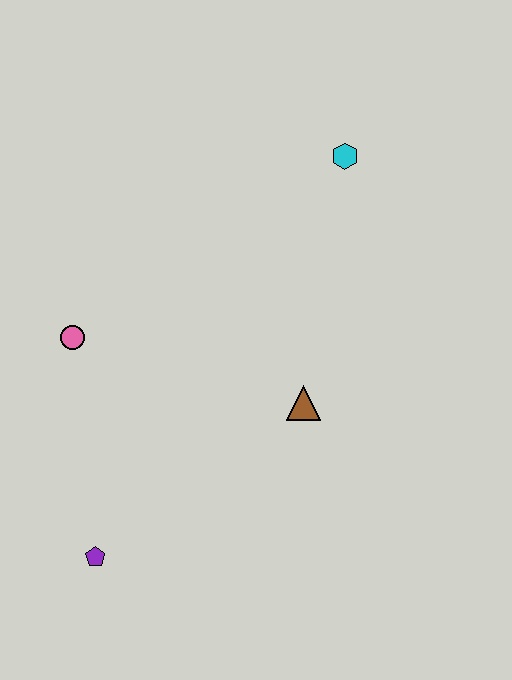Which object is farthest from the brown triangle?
The purple pentagon is farthest from the brown triangle.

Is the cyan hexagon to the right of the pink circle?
Yes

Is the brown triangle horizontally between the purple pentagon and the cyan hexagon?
Yes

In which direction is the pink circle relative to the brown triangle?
The pink circle is to the left of the brown triangle.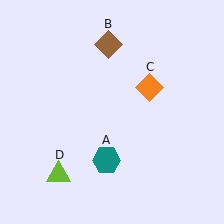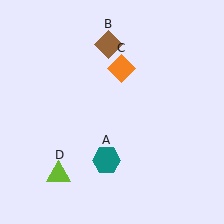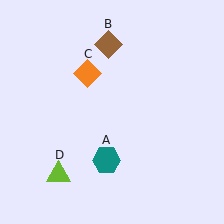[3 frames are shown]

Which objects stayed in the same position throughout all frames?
Teal hexagon (object A) and brown diamond (object B) and lime triangle (object D) remained stationary.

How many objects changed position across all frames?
1 object changed position: orange diamond (object C).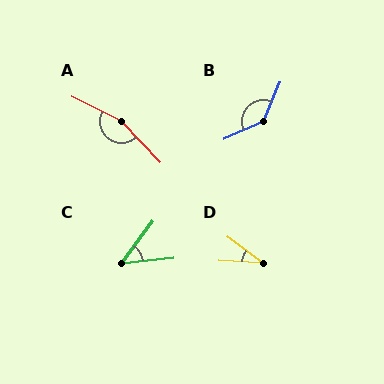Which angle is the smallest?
D, at approximately 33 degrees.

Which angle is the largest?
A, at approximately 160 degrees.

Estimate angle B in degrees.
Approximately 138 degrees.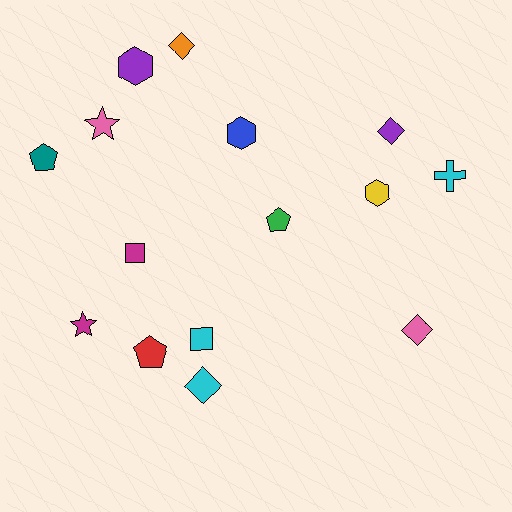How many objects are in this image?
There are 15 objects.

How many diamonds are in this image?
There are 4 diamonds.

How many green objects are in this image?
There is 1 green object.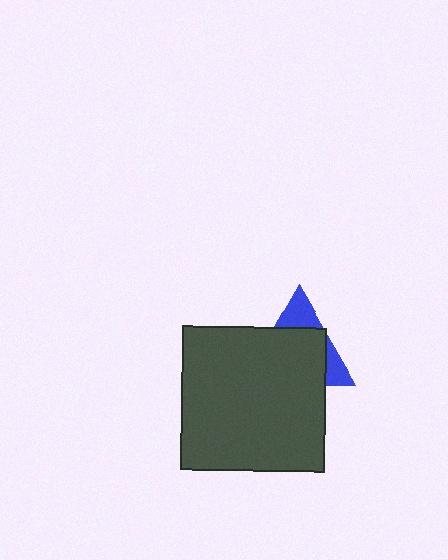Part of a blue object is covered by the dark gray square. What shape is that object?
It is a triangle.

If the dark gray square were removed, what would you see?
You would see the complete blue triangle.